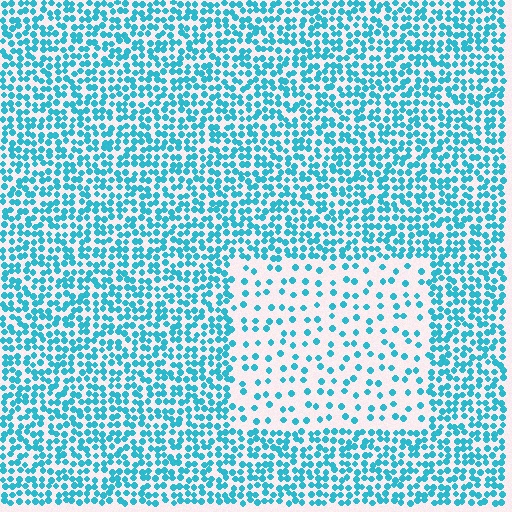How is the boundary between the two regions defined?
The boundary is defined by a change in element density (approximately 2.7x ratio). All elements are the same color, size, and shape.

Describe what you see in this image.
The image contains small cyan elements arranged at two different densities. A rectangle-shaped region is visible where the elements are less densely packed than the surrounding area.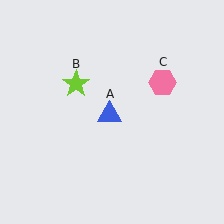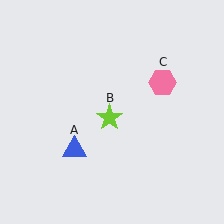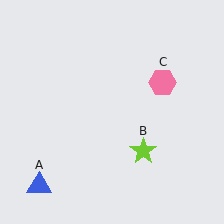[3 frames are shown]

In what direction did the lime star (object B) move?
The lime star (object B) moved down and to the right.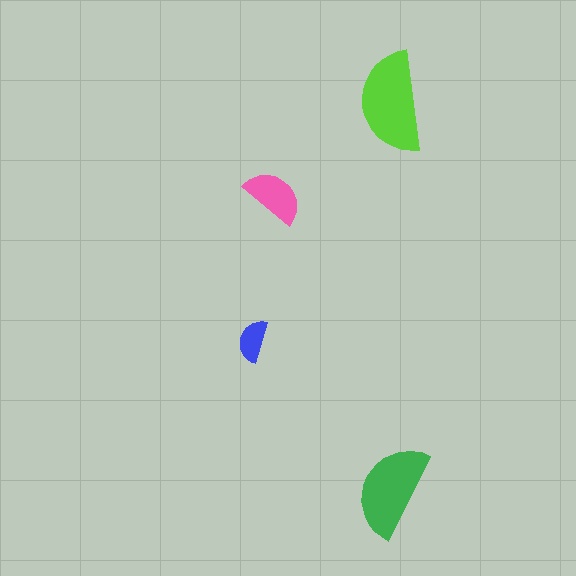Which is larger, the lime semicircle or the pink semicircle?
The lime one.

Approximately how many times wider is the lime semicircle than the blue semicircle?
About 2.5 times wider.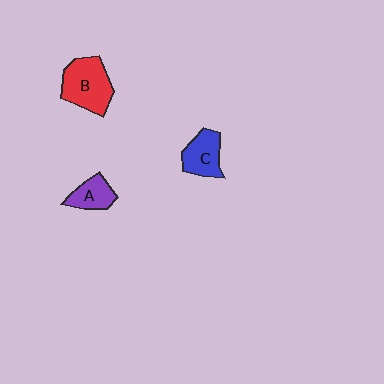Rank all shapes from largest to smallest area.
From largest to smallest: B (red), C (blue), A (purple).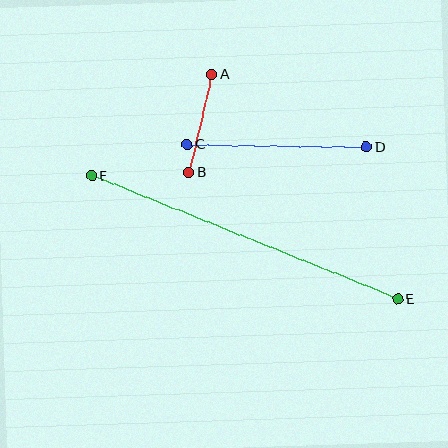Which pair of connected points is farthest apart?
Points E and F are farthest apart.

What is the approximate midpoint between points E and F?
The midpoint is at approximately (245, 237) pixels.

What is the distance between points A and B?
The distance is approximately 100 pixels.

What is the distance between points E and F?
The distance is approximately 330 pixels.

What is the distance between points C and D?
The distance is approximately 179 pixels.